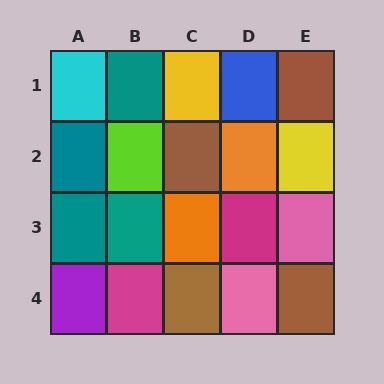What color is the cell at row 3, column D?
Magenta.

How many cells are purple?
1 cell is purple.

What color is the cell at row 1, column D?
Blue.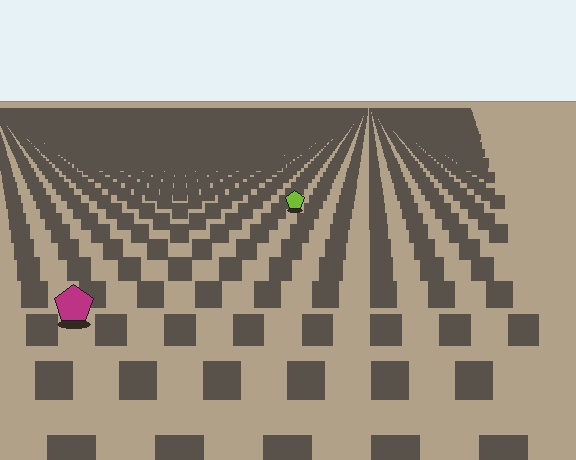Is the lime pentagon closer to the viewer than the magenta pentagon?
No. The magenta pentagon is closer — you can tell from the texture gradient: the ground texture is coarser near it.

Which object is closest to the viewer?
The magenta pentagon is closest. The texture marks near it are larger and more spread out.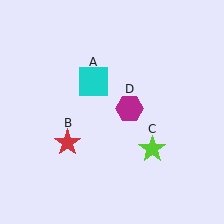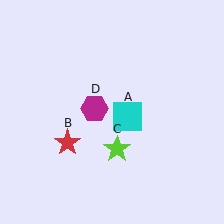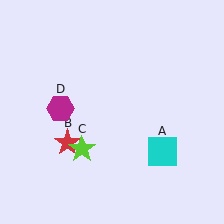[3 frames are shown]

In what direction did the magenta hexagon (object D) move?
The magenta hexagon (object D) moved left.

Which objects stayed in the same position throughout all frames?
Red star (object B) remained stationary.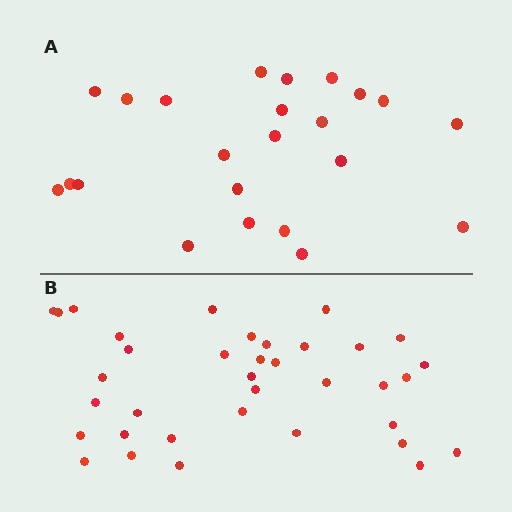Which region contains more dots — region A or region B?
Region B (the bottom region) has more dots.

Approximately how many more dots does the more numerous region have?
Region B has approximately 15 more dots than region A.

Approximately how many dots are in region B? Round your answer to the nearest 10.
About 40 dots. (The exact count is 36, which rounds to 40.)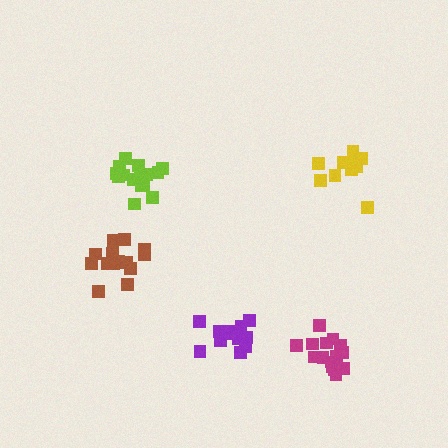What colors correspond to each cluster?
The clusters are colored: brown, lime, purple, magenta, yellow.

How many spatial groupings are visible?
There are 5 spatial groupings.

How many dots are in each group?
Group 1: 15 dots, Group 2: 18 dots, Group 3: 14 dots, Group 4: 15 dots, Group 5: 12 dots (74 total).